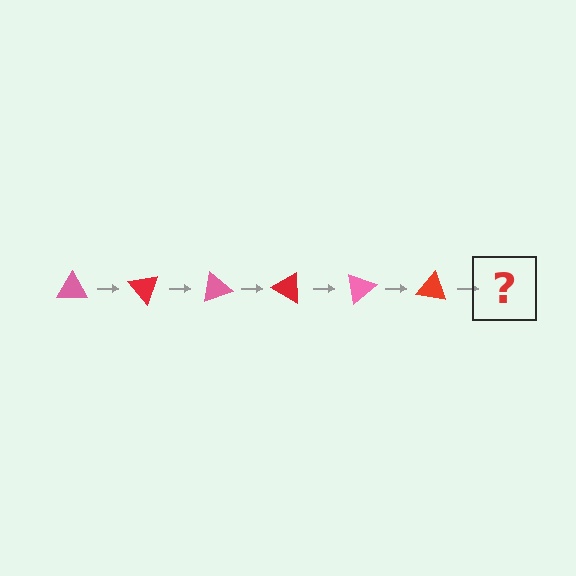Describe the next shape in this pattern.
It should be a pink triangle, rotated 300 degrees from the start.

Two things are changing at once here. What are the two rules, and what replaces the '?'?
The two rules are that it rotates 50 degrees each step and the color cycles through pink and red. The '?' should be a pink triangle, rotated 300 degrees from the start.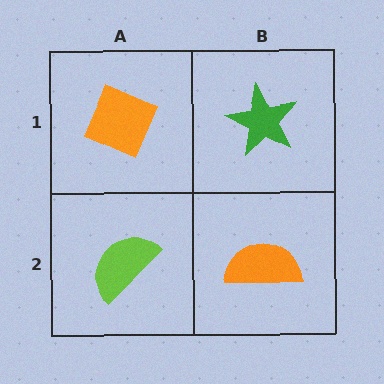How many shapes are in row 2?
2 shapes.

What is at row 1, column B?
A green star.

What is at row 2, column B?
An orange semicircle.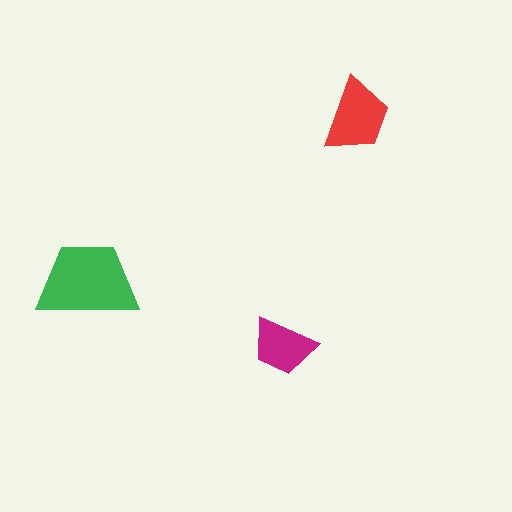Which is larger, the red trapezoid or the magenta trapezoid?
The red one.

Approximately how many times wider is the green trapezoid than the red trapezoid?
About 1.5 times wider.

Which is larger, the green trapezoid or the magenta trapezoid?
The green one.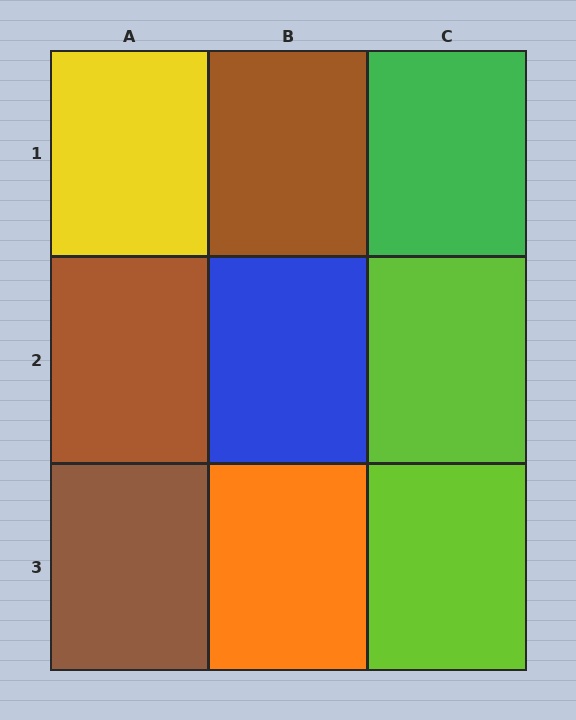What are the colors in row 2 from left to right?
Brown, blue, lime.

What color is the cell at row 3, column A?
Brown.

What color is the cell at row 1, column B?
Brown.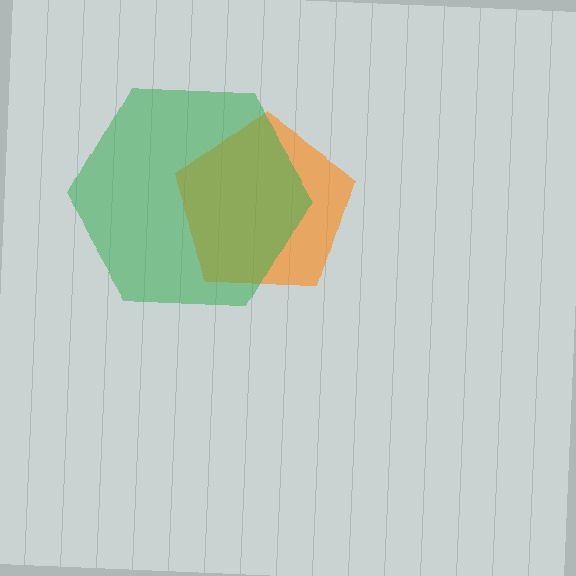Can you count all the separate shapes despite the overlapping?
Yes, there are 2 separate shapes.